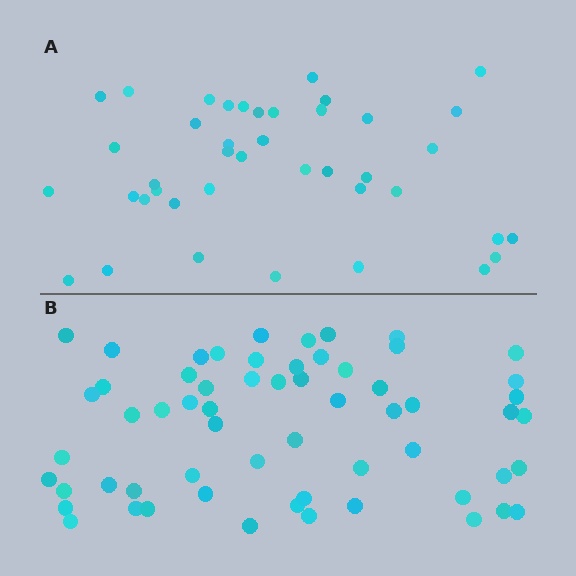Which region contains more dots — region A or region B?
Region B (the bottom region) has more dots.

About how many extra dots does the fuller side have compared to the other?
Region B has approximately 20 more dots than region A.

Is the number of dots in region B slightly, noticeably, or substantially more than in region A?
Region B has substantially more. The ratio is roughly 1.5 to 1.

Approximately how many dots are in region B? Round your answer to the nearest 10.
About 60 dots.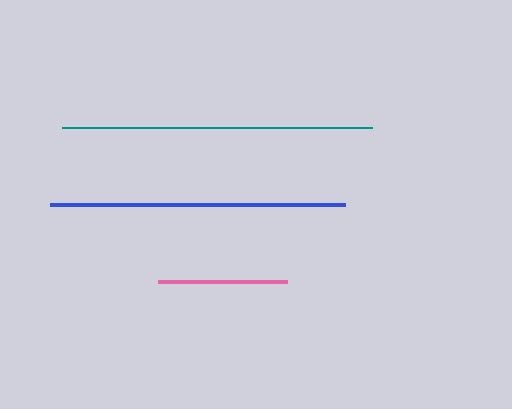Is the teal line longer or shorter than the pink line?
The teal line is longer than the pink line.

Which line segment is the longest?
The teal line is the longest at approximately 310 pixels.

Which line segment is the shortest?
The pink line is the shortest at approximately 129 pixels.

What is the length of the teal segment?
The teal segment is approximately 310 pixels long.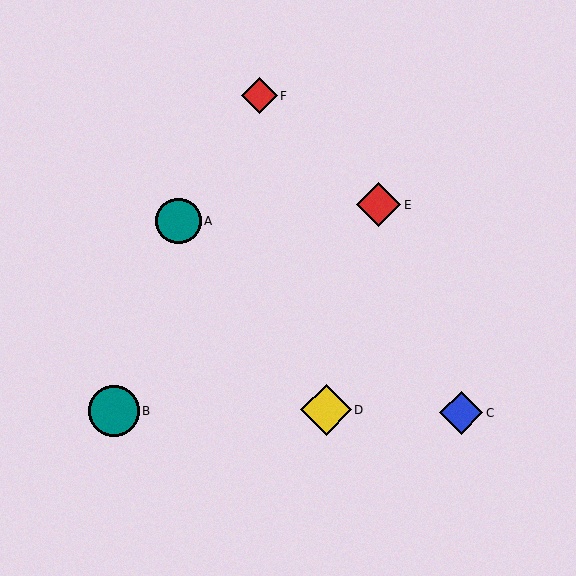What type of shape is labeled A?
Shape A is a teal circle.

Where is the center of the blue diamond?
The center of the blue diamond is at (461, 413).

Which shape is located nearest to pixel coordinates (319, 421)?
The yellow diamond (labeled D) at (326, 410) is nearest to that location.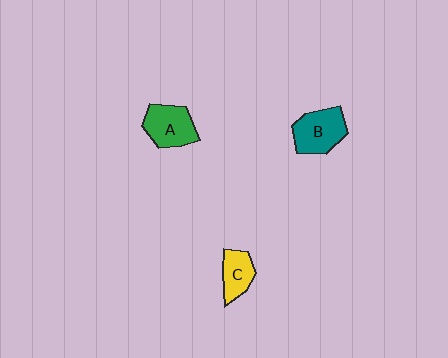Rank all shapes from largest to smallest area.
From largest to smallest: B (teal), A (green), C (yellow).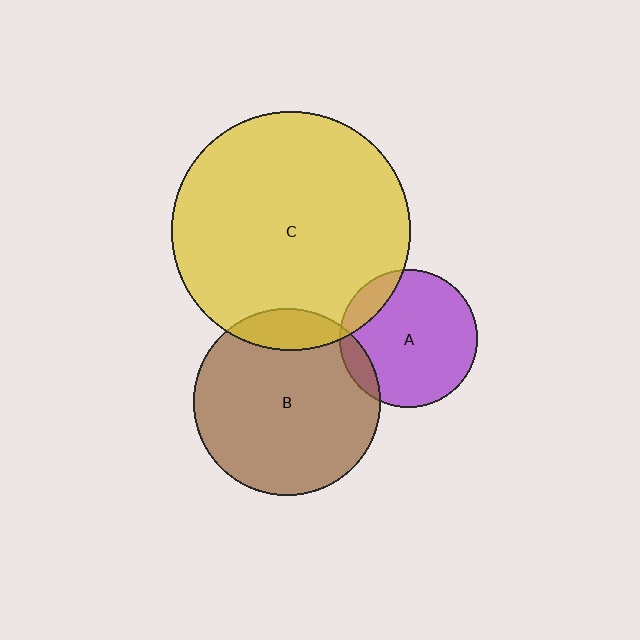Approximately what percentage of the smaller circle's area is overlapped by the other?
Approximately 15%.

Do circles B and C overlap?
Yes.